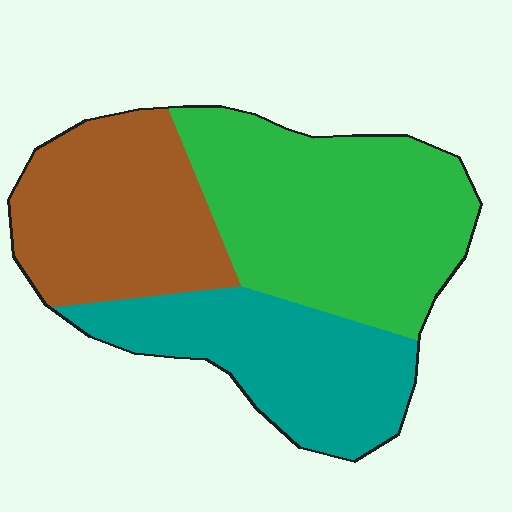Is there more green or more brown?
Green.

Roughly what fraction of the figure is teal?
Teal takes up about one quarter (1/4) of the figure.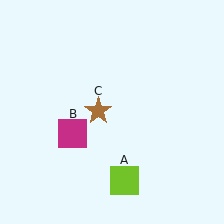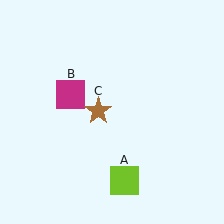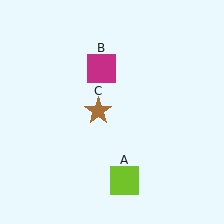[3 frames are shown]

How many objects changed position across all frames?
1 object changed position: magenta square (object B).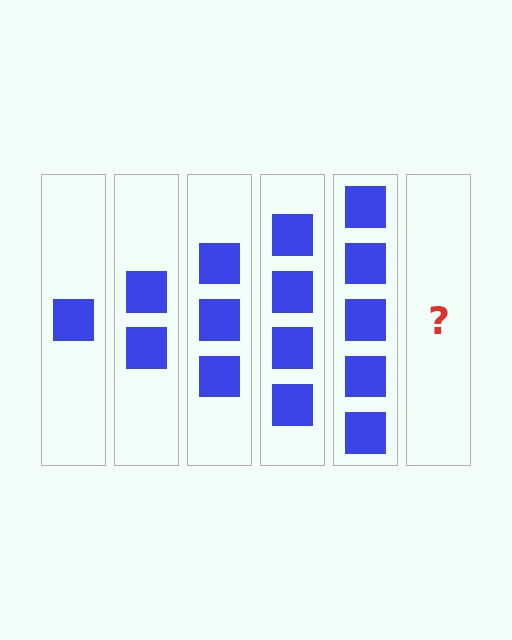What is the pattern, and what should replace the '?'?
The pattern is that each step adds one more square. The '?' should be 6 squares.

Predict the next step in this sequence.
The next step is 6 squares.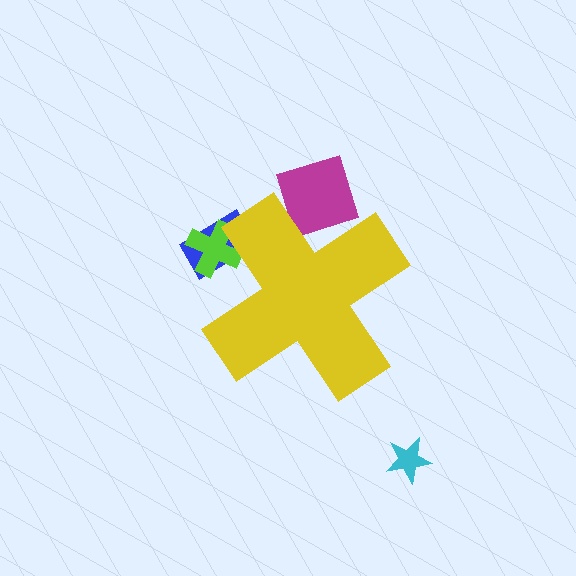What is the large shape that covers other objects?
A yellow cross.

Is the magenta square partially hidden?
Yes, the magenta square is partially hidden behind the yellow cross.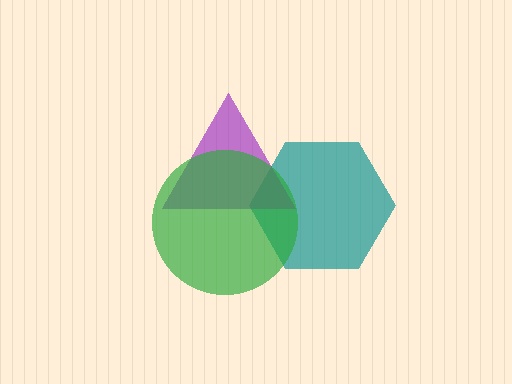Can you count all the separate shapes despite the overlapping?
Yes, there are 3 separate shapes.